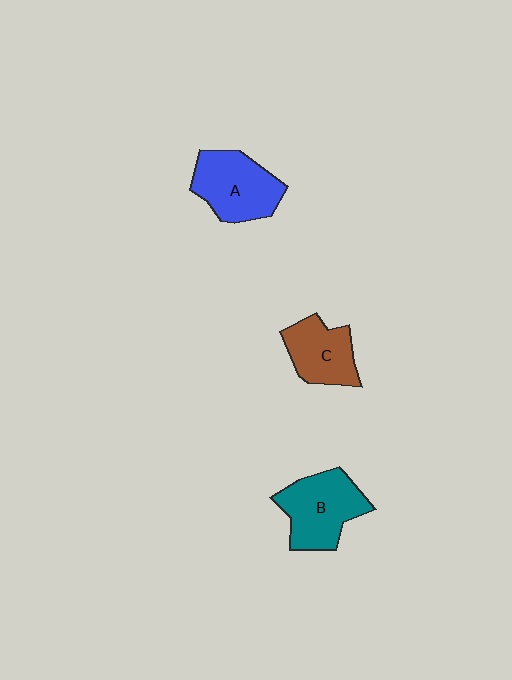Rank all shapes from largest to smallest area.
From largest to smallest: B (teal), A (blue), C (brown).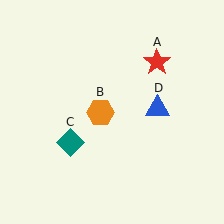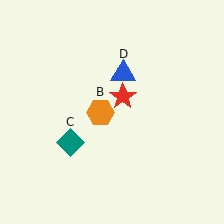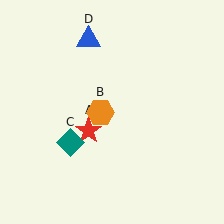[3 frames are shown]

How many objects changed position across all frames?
2 objects changed position: red star (object A), blue triangle (object D).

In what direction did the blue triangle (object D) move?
The blue triangle (object D) moved up and to the left.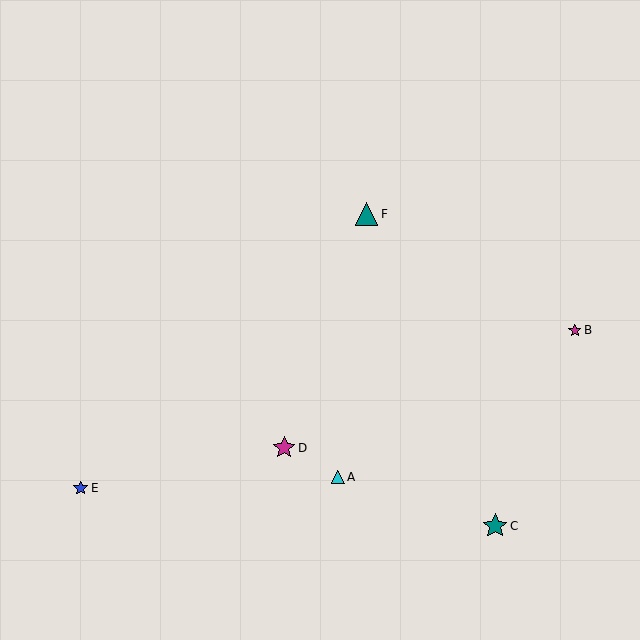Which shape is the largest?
The teal star (labeled C) is the largest.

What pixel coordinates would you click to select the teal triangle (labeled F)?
Click at (366, 214) to select the teal triangle F.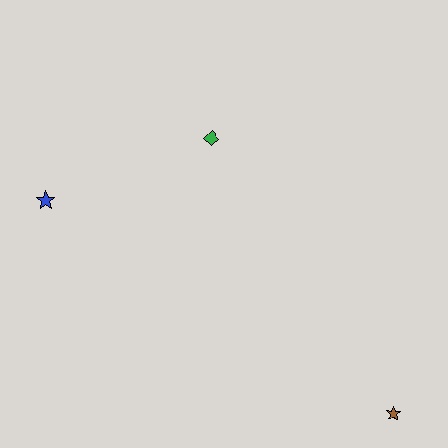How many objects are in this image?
There are 3 objects.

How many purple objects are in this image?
There are no purple objects.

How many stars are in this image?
There are 2 stars.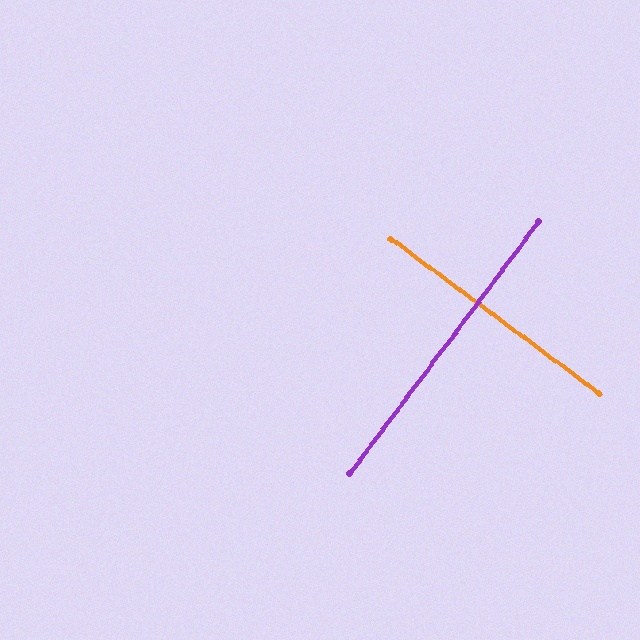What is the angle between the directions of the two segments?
Approximately 90 degrees.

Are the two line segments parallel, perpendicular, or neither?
Perpendicular — they meet at approximately 90°.